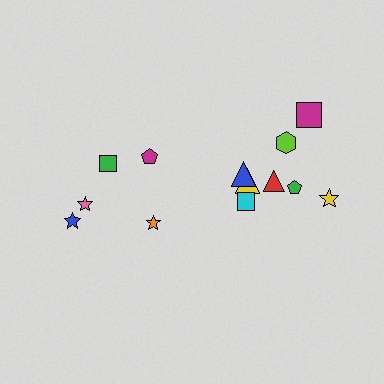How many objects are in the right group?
There are 8 objects.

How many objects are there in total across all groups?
There are 13 objects.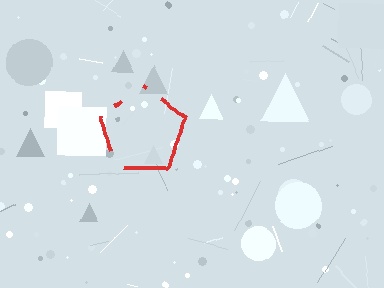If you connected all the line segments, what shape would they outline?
They would outline a pentagon.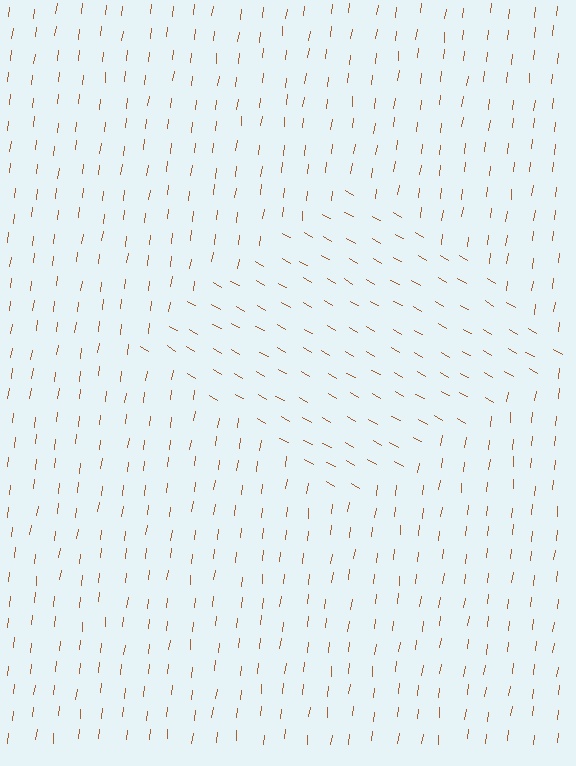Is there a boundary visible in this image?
Yes, there is a texture boundary formed by a change in line orientation.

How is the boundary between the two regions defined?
The boundary is defined purely by a change in line orientation (approximately 68 degrees difference). All lines are the same color and thickness.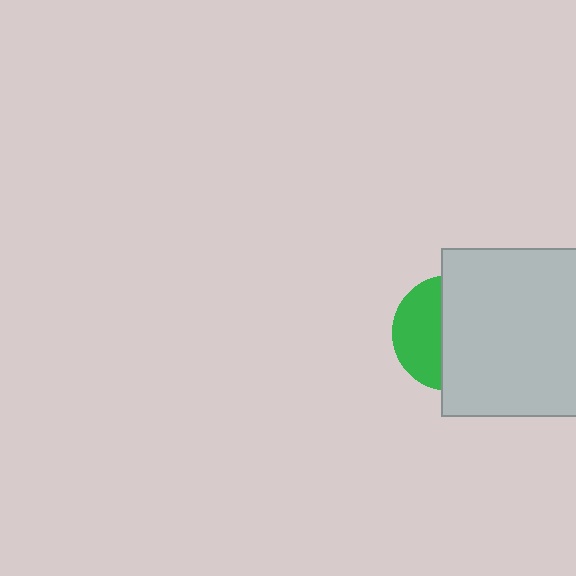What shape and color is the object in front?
The object in front is a light gray rectangle.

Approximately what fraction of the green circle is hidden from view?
Roughly 59% of the green circle is hidden behind the light gray rectangle.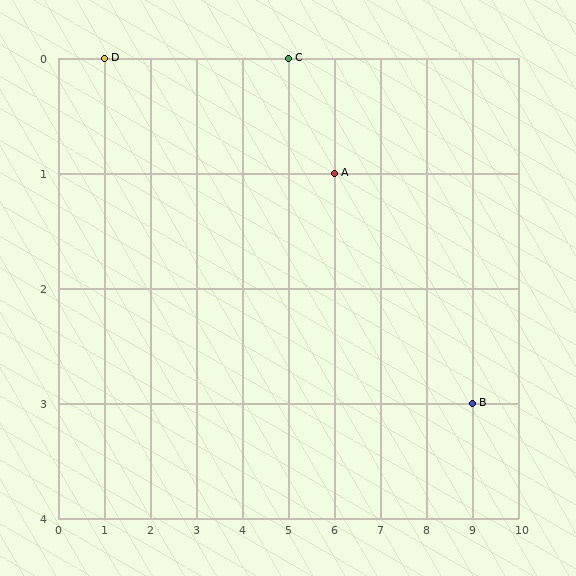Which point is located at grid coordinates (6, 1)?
Point A is at (6, 1).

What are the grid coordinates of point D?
Point D is at grid coordinates (1, 0).